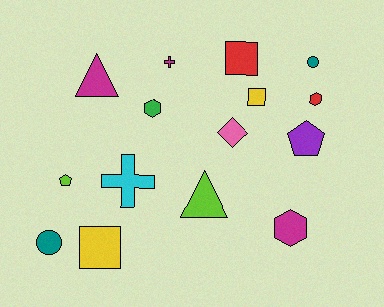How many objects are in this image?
There are 15 objects.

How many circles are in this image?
There are 2 circles.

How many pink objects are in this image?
There is 1 pink object.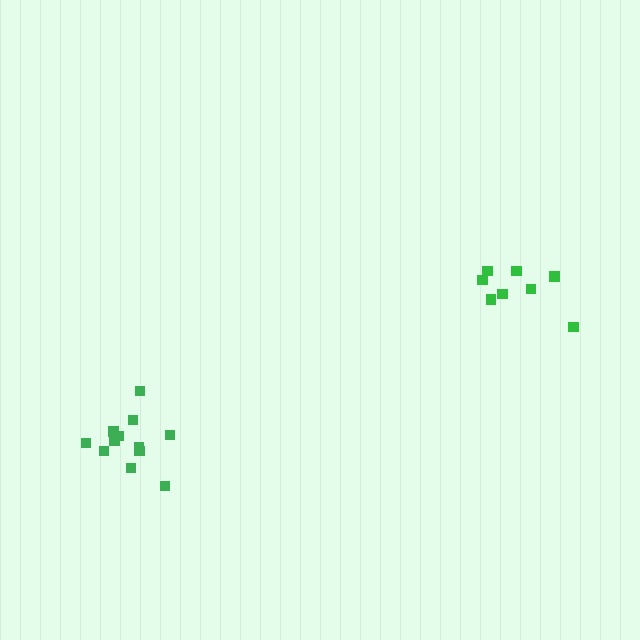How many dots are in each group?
Group 1: 12 dots, Group 2: 8 dots (20 total).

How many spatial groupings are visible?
There are 2 spatial groupings.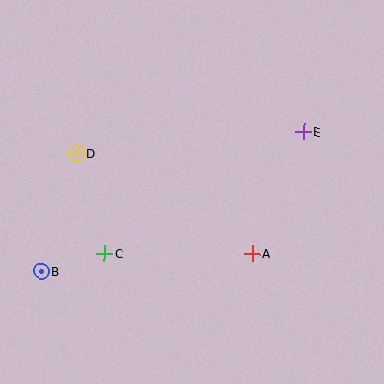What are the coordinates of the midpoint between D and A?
The midpoint between D and A is at (164, 203).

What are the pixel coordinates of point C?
Point C is at (104, 254).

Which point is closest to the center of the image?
Point A at (252, 253) is closest to the center.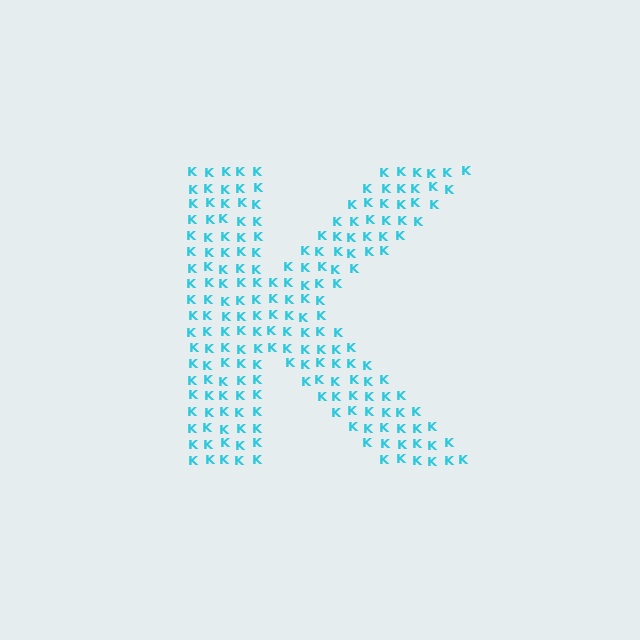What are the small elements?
The small elements are letter K's.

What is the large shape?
The large shape is the letter K.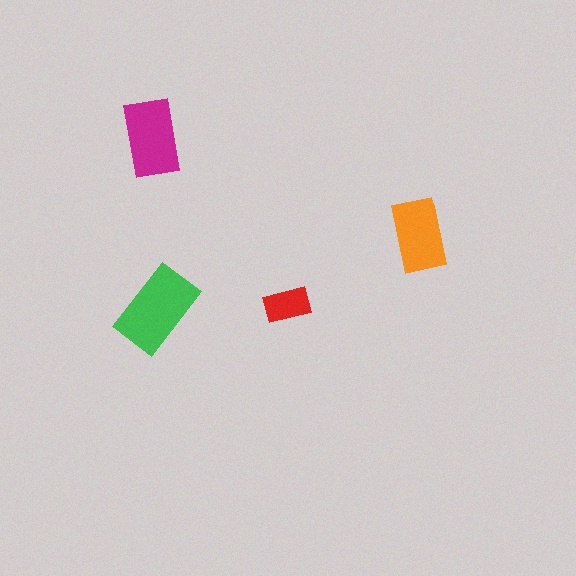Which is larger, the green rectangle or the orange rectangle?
The green one.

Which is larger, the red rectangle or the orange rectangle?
The orange one.